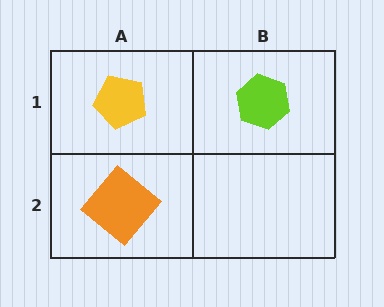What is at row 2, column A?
An orange diamond.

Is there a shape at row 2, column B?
No, that cell is empty.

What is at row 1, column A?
A yellow pentagon.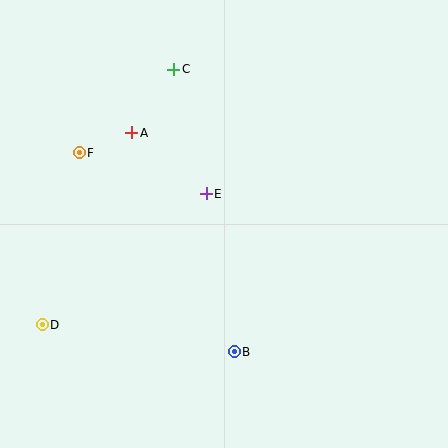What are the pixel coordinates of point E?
Point E is at (206, 194).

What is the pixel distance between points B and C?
The distance between B and C is 289 pixels.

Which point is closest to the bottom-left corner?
Point D is closest to the bottom-left corner.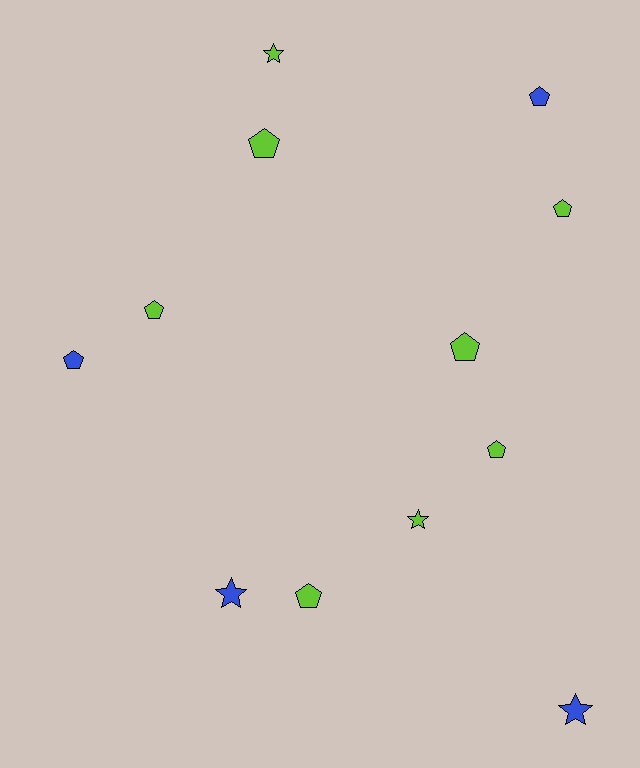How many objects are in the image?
There are 12 objects.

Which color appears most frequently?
Lime, with 8 objects.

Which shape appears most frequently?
Pentagon, with 8 objects.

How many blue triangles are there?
There are no blue triangles.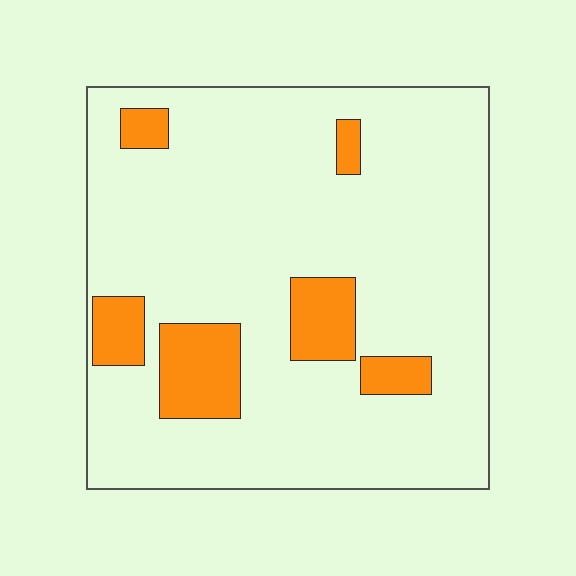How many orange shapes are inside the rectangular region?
6.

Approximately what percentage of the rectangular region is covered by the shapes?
Approximately 15%.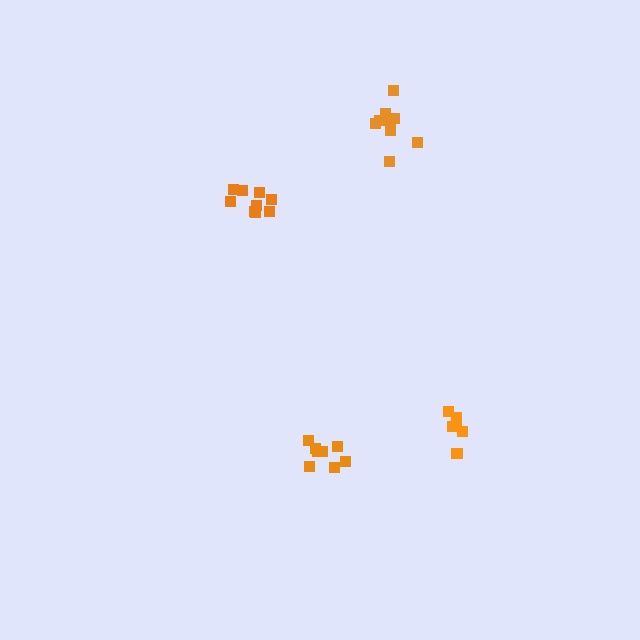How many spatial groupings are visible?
There are 4 spatial groupings.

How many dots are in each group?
Group 1: 9 dots, Group 2: 8 dots, Group 3: 9 dots, Group 4: 6 dots (32 total).